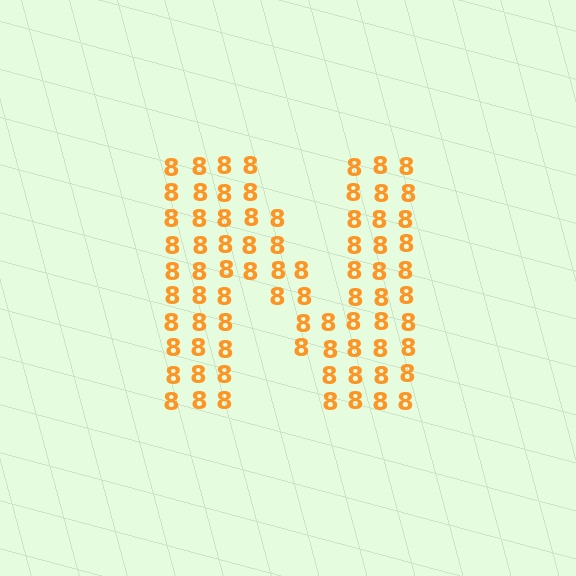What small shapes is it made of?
It is made of small digit 8's.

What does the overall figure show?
The overall figure shows the letter N.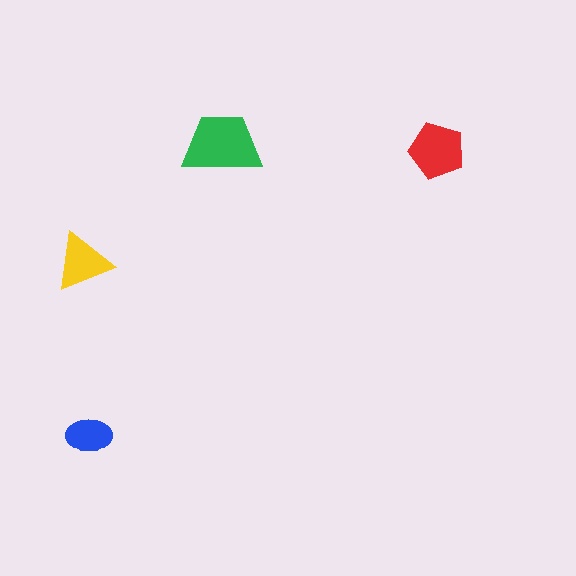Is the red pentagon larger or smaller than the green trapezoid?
Smaller.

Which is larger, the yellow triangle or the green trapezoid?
The green trapezoid.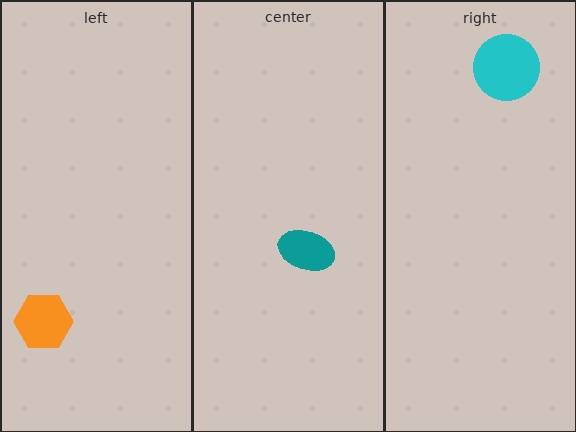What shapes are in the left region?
The orange hexagon.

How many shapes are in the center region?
1.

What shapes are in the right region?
The cyan circle.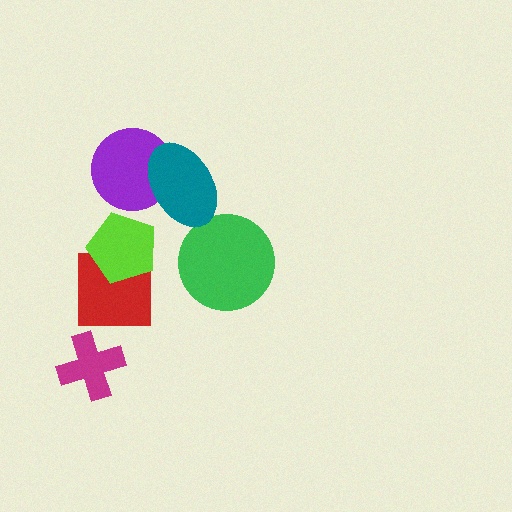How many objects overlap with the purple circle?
1 object overlaps with the purple circle.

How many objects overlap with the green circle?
0 objects overlap with the green circle.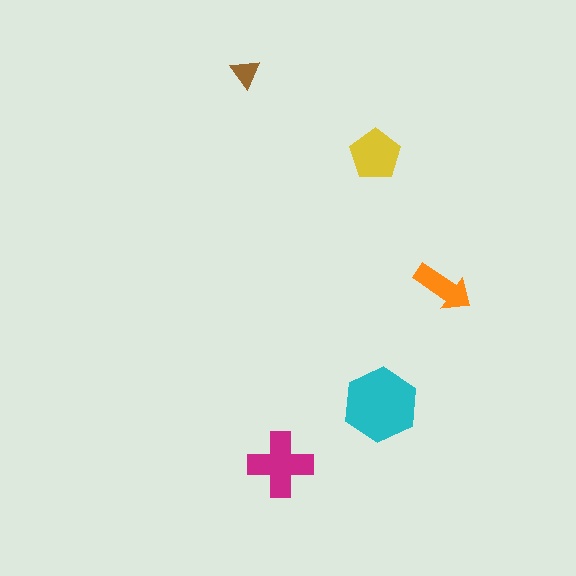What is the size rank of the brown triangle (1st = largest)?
5th.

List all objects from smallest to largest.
The brown triangle, the orange arrow, the yellow pentagon, the magenta cross, the cyan hexagon.